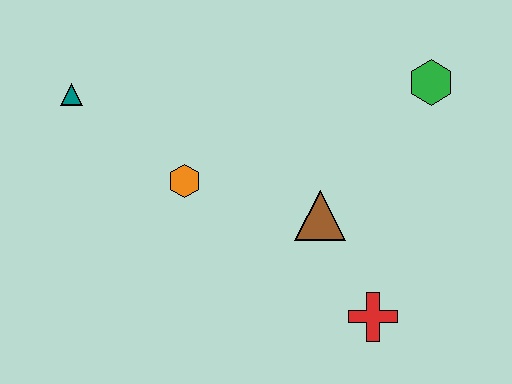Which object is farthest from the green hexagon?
The teal triangle is farthest from the green hexagon.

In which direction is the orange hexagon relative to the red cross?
The orange hexagon is to the left of the red cross.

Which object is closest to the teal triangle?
The orange hexagon is closest to the teal triangle.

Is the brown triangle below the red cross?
No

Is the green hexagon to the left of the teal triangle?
No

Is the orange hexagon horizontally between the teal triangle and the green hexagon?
Yes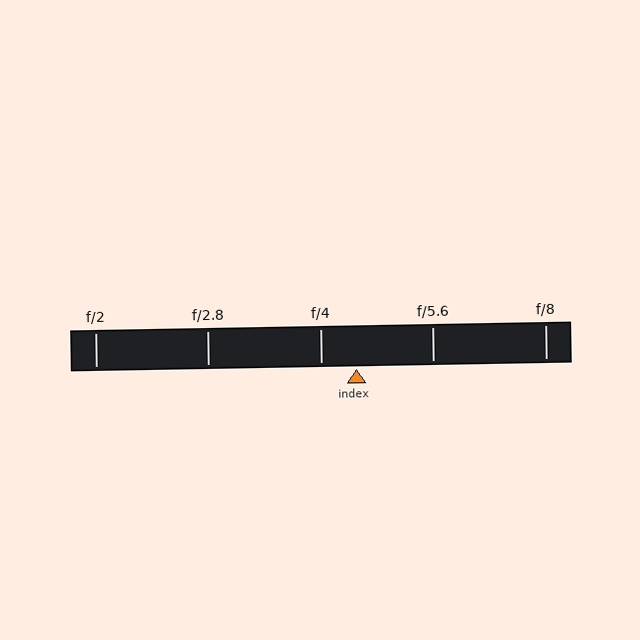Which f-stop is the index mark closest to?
The index mark is closest to f/4.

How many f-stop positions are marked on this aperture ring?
There are 5 f-stop positions marked.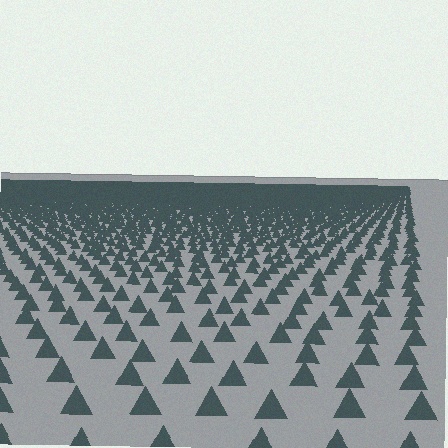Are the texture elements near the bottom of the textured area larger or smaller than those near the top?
Larger. Near the bottom, elements are closer to the viewer and appear at a bigger on-screen size.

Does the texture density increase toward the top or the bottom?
Density increases toward the top.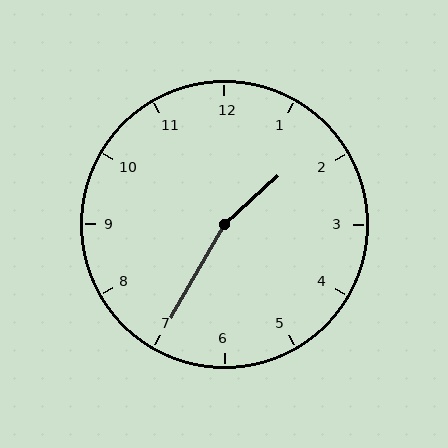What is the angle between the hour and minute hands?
Approximately 162 degrees.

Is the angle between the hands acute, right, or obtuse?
It is obtuse.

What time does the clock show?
1:35.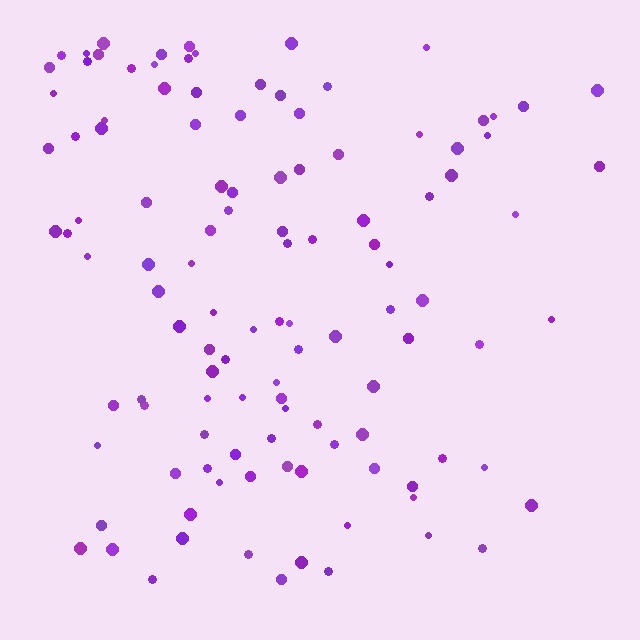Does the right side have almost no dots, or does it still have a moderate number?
Still a moderate number, just noticeably fewer than the left.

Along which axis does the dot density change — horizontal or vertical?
Horizontal.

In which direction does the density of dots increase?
From right to left, with the left side densest.